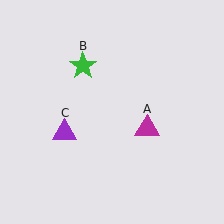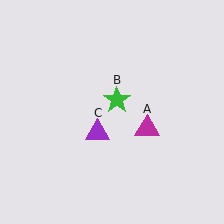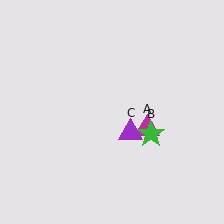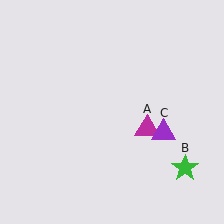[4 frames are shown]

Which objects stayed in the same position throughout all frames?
Magenta triangle (object A) remained stationary.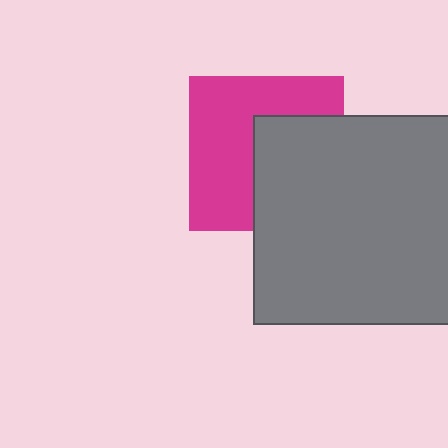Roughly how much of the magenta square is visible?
About half of it is visible (roughly 57%).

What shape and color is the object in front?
The object in front is a gray rectangle.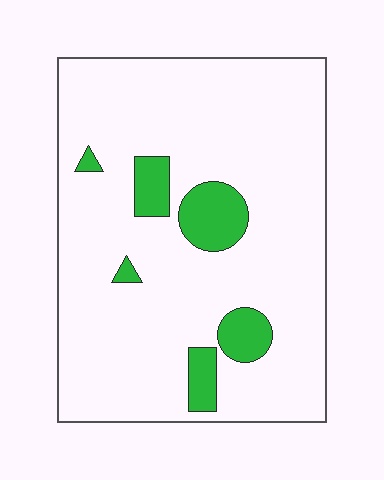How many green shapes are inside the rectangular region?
6.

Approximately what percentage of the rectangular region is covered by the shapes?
Approximately 10%.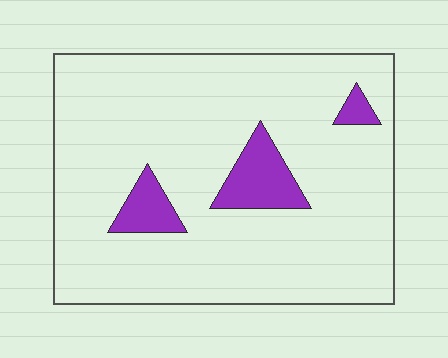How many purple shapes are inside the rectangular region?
3.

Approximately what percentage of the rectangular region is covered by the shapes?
Approximately 10%.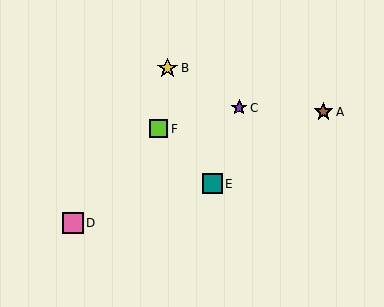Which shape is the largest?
The pink square (labeled D) is the largest.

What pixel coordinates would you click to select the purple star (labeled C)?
Click at (239, 108) to select the purple star C.